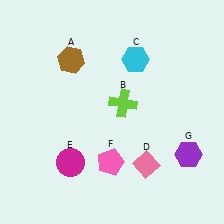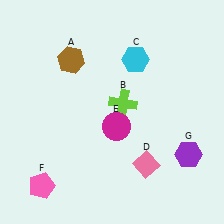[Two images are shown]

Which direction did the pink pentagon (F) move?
The pink pentagon (F) moved left.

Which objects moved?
The objects that moved are: the magenta circle (E), the pink pentagon (F).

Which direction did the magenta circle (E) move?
The magenta circle (E) moved right.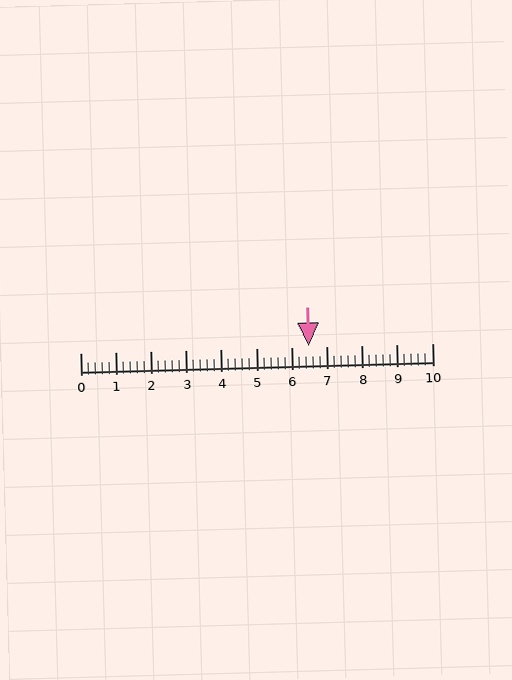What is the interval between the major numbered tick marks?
The major tick marks are spaced 1 units apart.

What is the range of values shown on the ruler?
The ruler shows values from 0 to 10.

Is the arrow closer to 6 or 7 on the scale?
The arrow is closer to 7.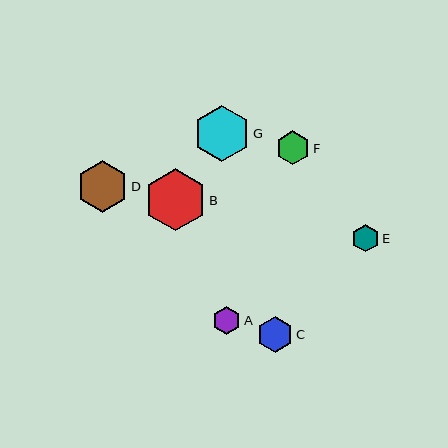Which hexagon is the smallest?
Hexagon E is the smallest with a size of approximately 28 pixels.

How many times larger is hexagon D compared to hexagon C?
Hexagon D is approximately 1.4 times the size of hexagon C.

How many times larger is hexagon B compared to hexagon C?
Hexagon B is approximately 1.7 times the size of hexagon C.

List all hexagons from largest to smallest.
From largest to smallest: B, G, D, C, F, A, E.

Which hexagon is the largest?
Hexagon B is the largest with a size of approximately 62 pixels.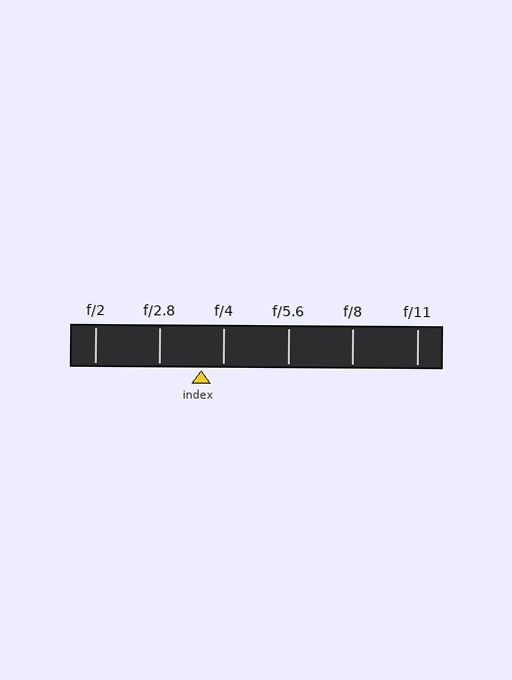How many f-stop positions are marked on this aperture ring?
There are 6 f-stop positions marked.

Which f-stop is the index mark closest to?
The index mark is closest to f/4.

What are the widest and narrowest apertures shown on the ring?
The widest aperture shown is f/2 and the narrowest is f/11.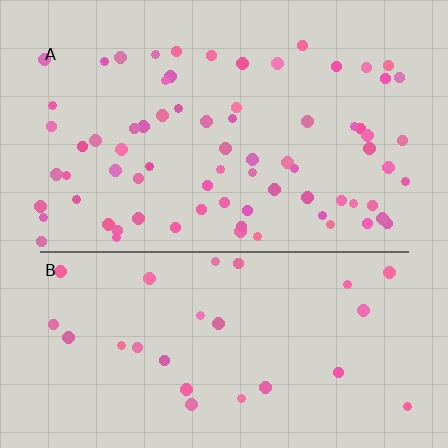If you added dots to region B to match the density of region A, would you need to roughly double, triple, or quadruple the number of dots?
Approximately triple.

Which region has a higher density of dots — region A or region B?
A (the top).